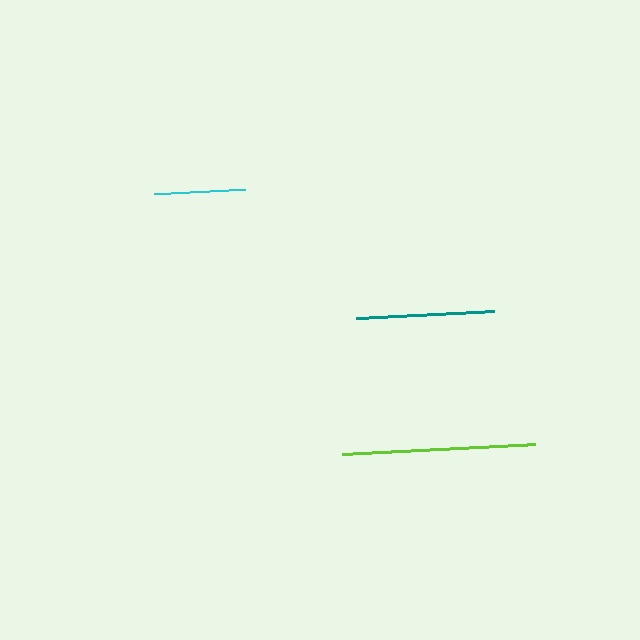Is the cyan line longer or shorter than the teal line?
The teal line is longer than the cyan line.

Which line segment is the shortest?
The cyan line is the shortest at approximately 91 pixels.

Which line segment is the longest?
The lime line is the longest at approximately 193 pixels.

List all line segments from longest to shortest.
From longest to shortest: lime, teal, cyan.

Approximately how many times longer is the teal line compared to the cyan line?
The teal line is approximately 1.5 times the length of the cyan line.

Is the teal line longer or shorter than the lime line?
The lime line is longer than the teal line.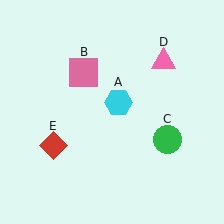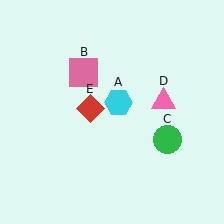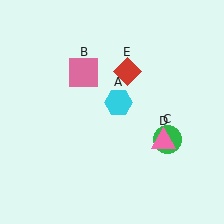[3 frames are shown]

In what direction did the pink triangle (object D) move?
The pink triangle (object D) moved down.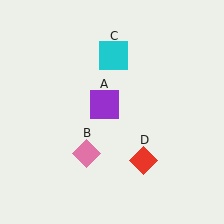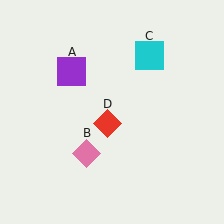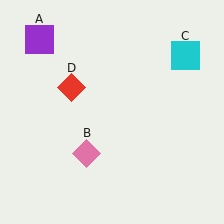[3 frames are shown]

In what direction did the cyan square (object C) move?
The cyan square (object C) moved right.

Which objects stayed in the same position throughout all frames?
Pink diamond (object B) remained stationary.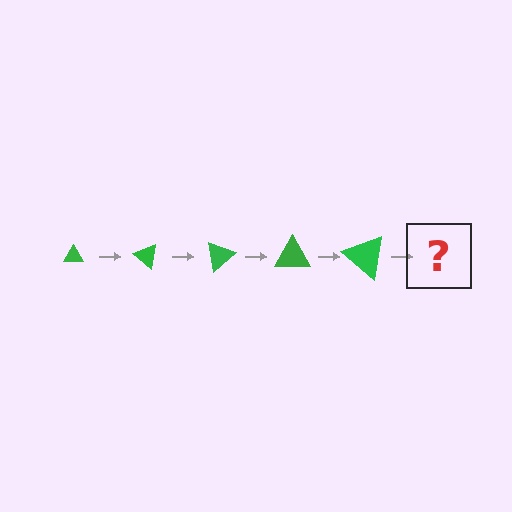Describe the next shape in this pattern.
It should be a triangle, larger than the previous one and rotated 200 degrees from the start.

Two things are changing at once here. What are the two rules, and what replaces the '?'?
The two rules are that the triangle grows larger each step and it rotates 40 degrees each step. The '?' should be a triangle, larger than the previous one and rotated 200 degrees from the start.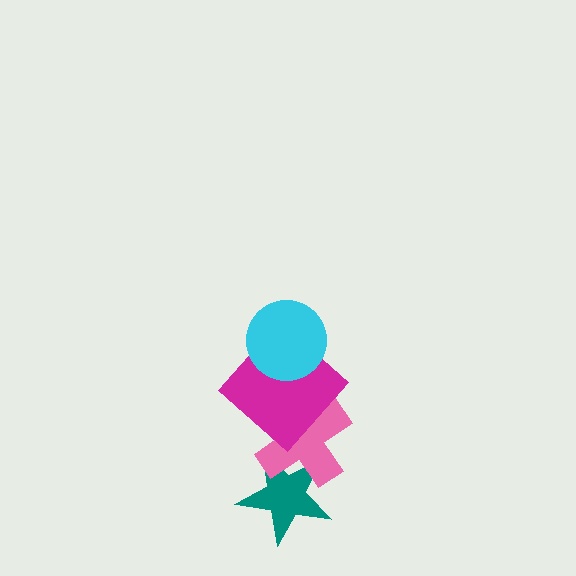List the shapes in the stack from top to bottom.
From top to bottom: the cyan circle, the magenta diamond, the pink cross, the teal star.